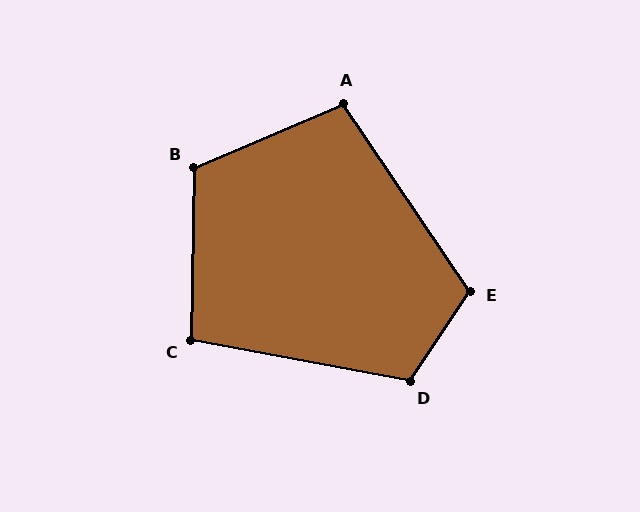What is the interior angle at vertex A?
Approximately 101 degrees (obtuse).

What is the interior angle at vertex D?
Approximately 113 degrees (obtuse).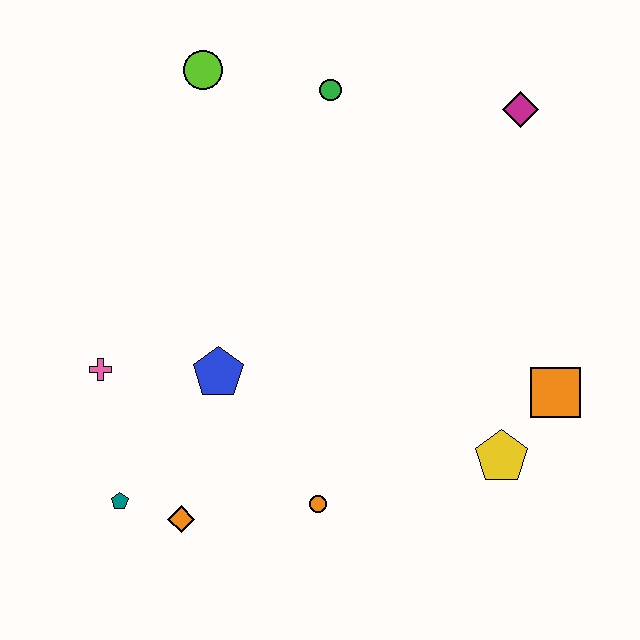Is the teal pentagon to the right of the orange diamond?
No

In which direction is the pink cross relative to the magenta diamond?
The pink cross is to the left of the magenta diamond.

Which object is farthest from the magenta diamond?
The teal pentagon is farthest from the magenta diamond.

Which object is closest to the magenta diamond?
The green circle is closest to the magenta diamond.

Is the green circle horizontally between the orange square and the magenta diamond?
No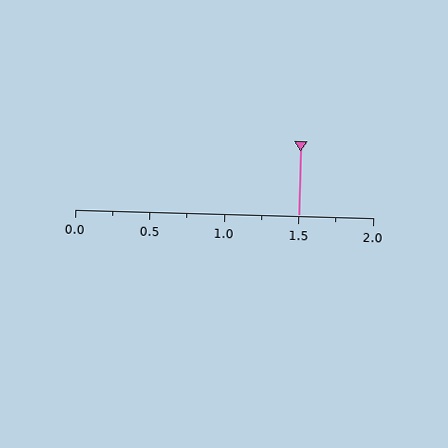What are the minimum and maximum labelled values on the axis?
The axis runs from 0.0 to 2.0.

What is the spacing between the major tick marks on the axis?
The major ticks are spaced 0.5 apart.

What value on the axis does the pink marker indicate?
The marker indicates approximately 1.5.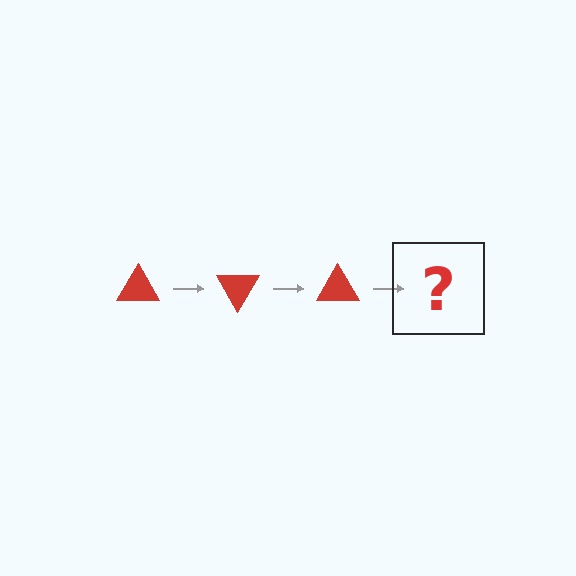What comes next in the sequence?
The next element should be a red triangle rotated 180 degrees.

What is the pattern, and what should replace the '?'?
The pattern is that the triangle rotates 60 degrees each step. The '?' should be a red triangle rotated 180 degrees.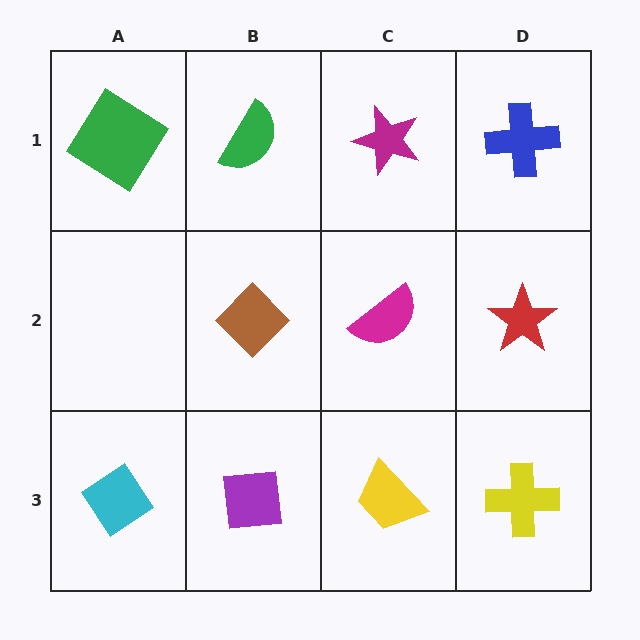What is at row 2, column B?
A brown diamond.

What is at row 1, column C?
A magenta star.